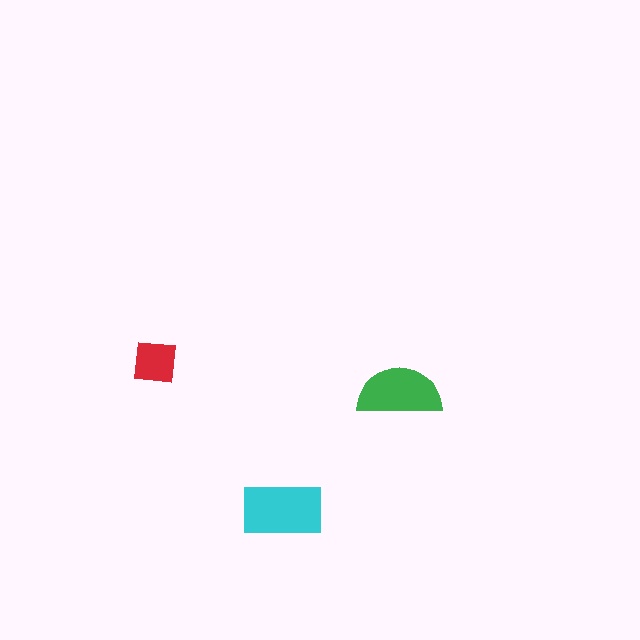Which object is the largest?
The cyan rectangle.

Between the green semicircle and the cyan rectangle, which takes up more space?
The cyan rectangle.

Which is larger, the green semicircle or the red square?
The green semicircle.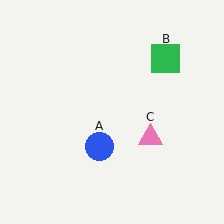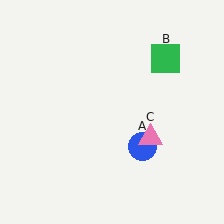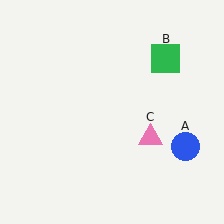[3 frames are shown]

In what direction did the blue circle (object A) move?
The blue circle (object A) moved right.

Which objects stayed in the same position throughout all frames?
Green square (object B) and pink triangle (object C) remained stationary.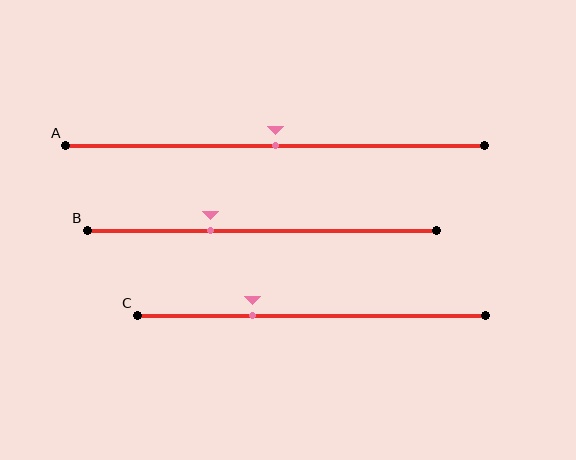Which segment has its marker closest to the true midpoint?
Segment A has its marker closest to the true midpoint.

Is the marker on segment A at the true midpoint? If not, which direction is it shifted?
Yes, the marker on segment A is at the true midpoint.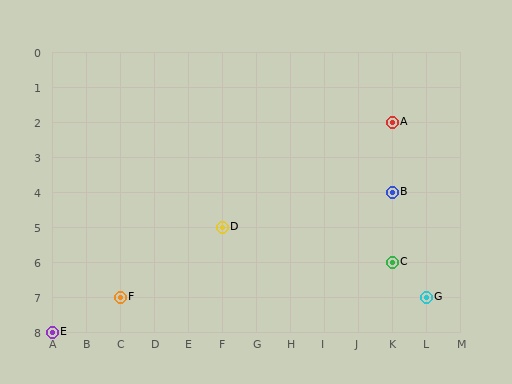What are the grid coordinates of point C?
Point C is at grid coordinates (K, 6).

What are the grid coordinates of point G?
Point G is at grid coordinates (L, 7).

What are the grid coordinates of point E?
Point E is at grid coordinates (A, 8).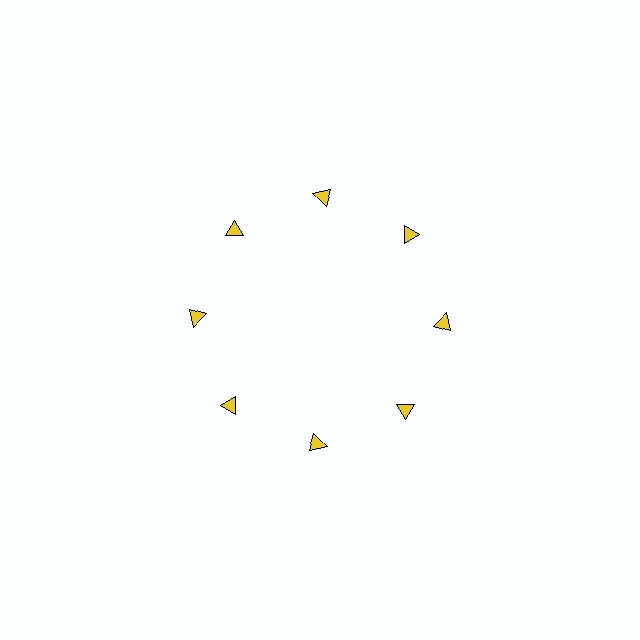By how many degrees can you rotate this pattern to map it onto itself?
The pattern maps onto itself every 45 degrees of rotation.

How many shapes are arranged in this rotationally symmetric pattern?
There are 8 shapes, arranged in 8 groups of 1.